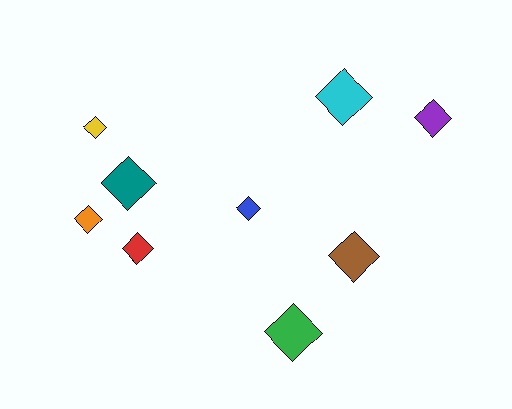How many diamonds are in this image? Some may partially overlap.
There are 9 diamonds.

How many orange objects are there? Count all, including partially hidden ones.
There is 1 orange object.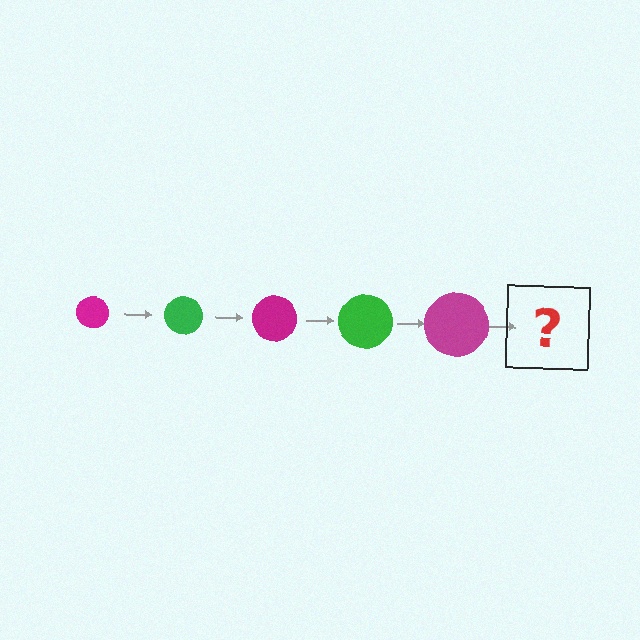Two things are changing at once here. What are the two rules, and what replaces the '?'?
The two rules are that the circle grows larger each step and the color cycles through magenta and green. The '?' should be a green circle, larger than the previous one.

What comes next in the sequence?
The next element should be a green circle, larger than the previous one.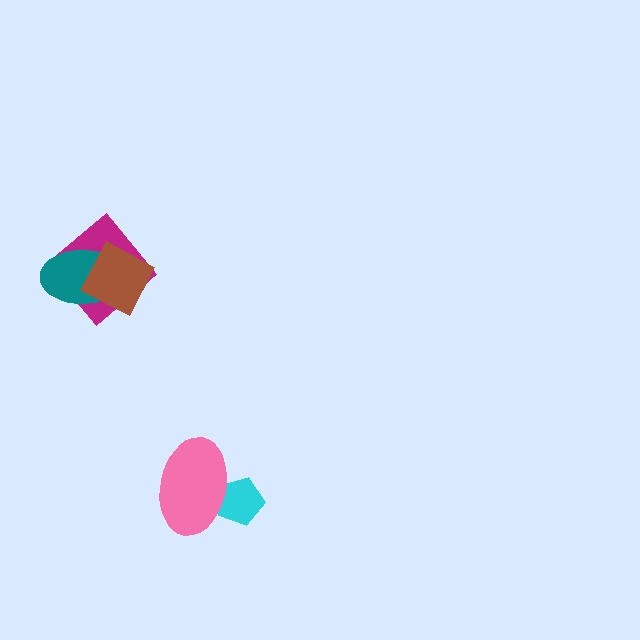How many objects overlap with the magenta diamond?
2 objects overlap with the magenta diamond.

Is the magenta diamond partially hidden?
Yes, it is partially covered by another shape.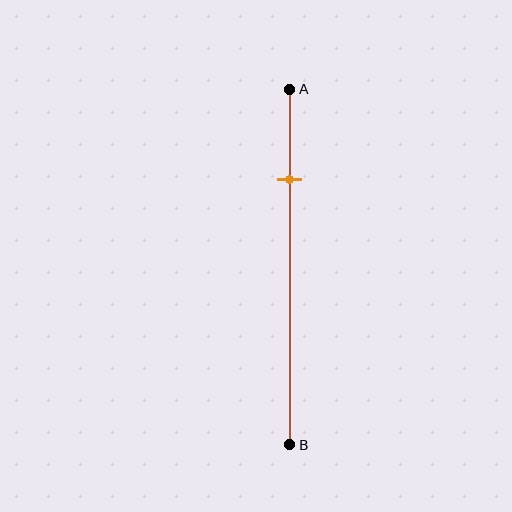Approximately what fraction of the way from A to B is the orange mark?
The orange mark is approximately 25% of the way from A to B.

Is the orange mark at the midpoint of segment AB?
No, the mark is at about 25% from A, not at the 50% midpoint.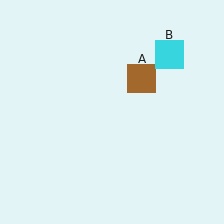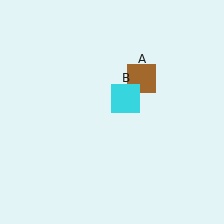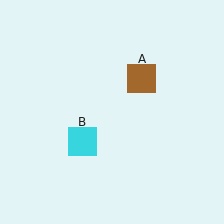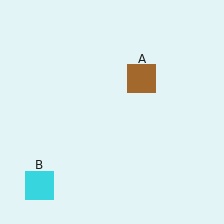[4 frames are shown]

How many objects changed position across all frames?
1 object changed position: cyan square (object B).